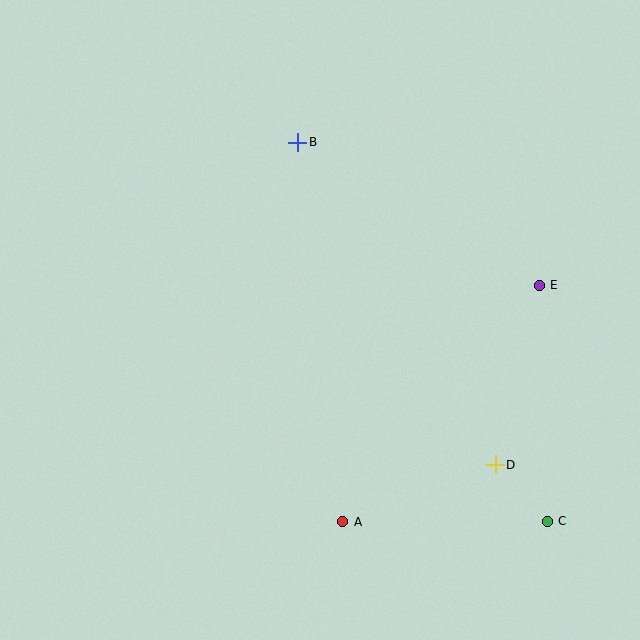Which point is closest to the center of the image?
Point B at (298, 142) is closest to the center.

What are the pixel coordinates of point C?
Point C is at (547, 521).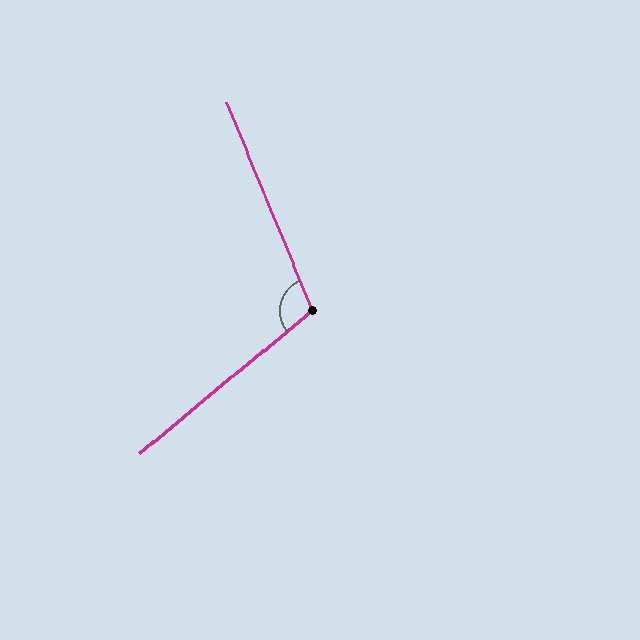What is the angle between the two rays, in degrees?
Approximately 107 degrees.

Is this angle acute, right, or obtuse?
It is obtuse.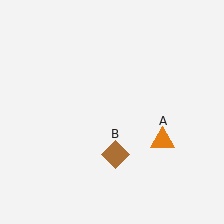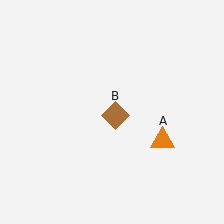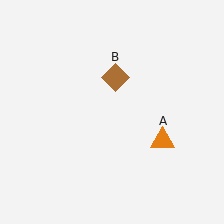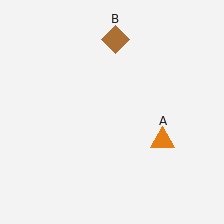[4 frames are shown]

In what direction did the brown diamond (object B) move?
The brown diamond (object B) moved up.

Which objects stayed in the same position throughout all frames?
Orange triangle (object A) remained stationary.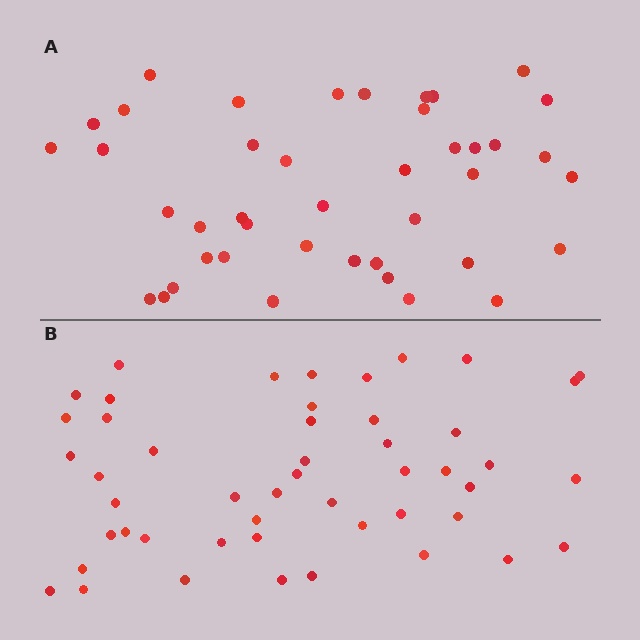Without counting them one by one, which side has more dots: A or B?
Region B (the bottom region) has more dots.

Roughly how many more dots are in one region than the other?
Region B has roughly 8 or so more dots than region A.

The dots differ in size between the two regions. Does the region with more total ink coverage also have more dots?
No. Region A has more total ink coverage because its dots are larger, but region B actually contains more individual dots. Total area can be misleading — the number of items is what matters here.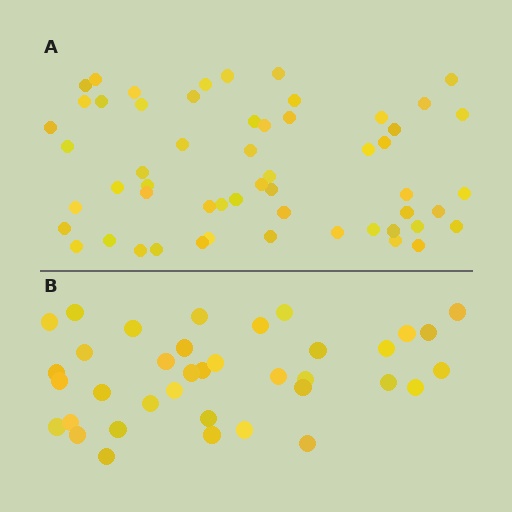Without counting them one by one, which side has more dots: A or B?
Region A (the top region) has more dots.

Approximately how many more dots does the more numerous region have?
Region A has approximately 20 more dots than region B.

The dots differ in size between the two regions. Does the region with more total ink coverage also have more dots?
No. Region B has more total ink coverage because its dots are larger, but region A actually contains more individual dots. Total area can be misleading — the number of items is what matters here.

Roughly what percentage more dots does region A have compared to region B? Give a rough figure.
About 50% more.